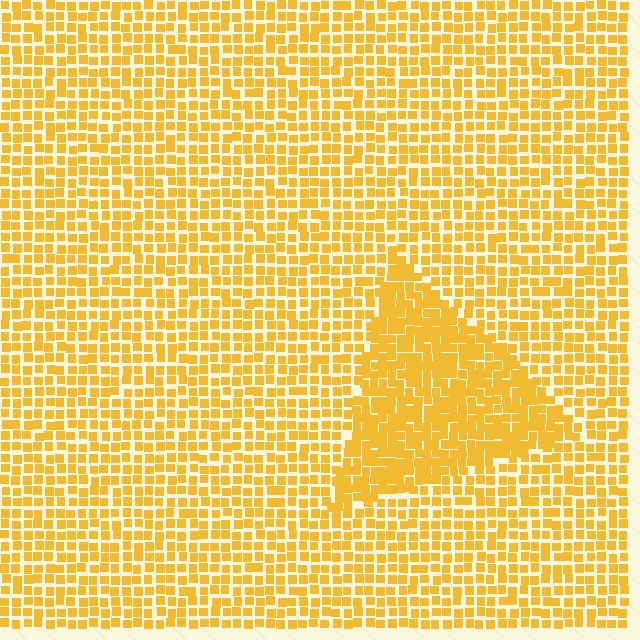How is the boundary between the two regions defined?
The boundary is defined by a change in element density (approximately 1.6x ratio). All elements are the same color, size, and shape.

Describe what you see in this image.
The image contains small yellow elements arranged at two different densities. A triangle-shaped region is visible where the elements are more densely packed than the surrounding area.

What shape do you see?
I see a triangle.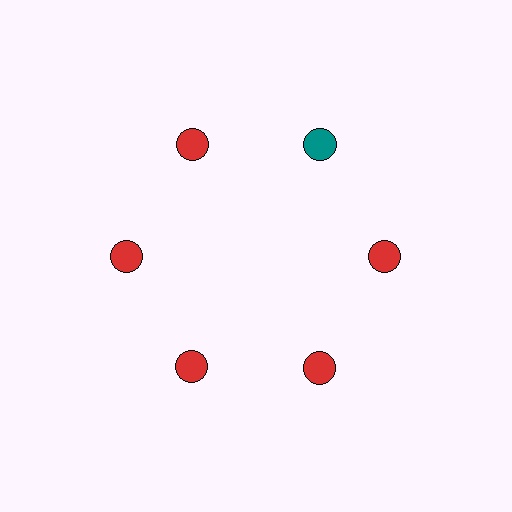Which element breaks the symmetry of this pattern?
The teal circle at roughly the 1 o'clock position breaks the symmetry. All other shapes are red circles.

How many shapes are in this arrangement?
There are 6 shapes arranged in a ring pattern.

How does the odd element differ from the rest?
It has a different color: teal instead of red.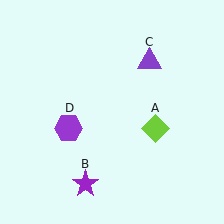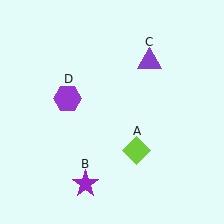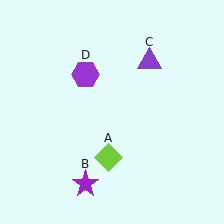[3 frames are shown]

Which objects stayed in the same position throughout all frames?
Purple star (object B) and purple triangle (object C) remained stationary.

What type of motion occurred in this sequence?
The lime diamond (object A), purple hexagon (object D) rotated clockwise around the center of the scene.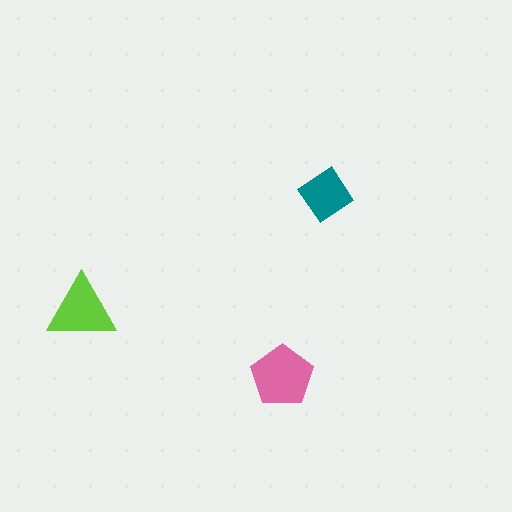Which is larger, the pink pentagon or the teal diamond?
The pink pentagon.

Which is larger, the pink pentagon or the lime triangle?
The pink pentagon.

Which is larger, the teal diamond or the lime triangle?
The lime triangle.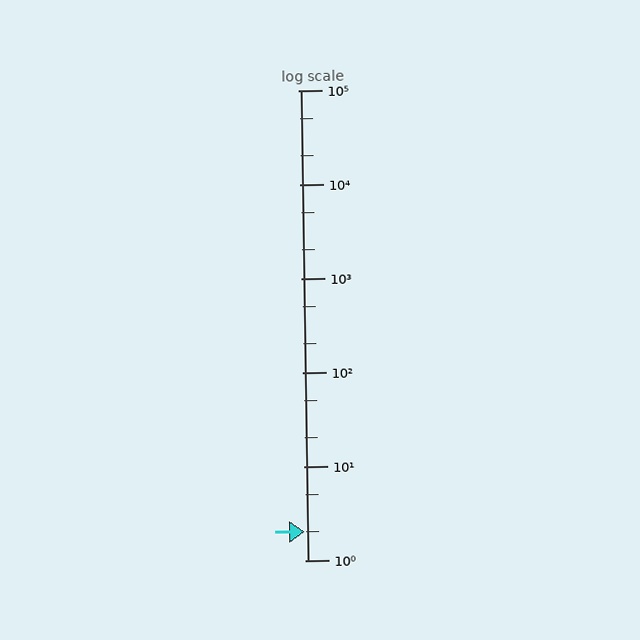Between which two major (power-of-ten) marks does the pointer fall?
The pointer is between 1 and 10.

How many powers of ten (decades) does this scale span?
The scale spans 5 decades, from 1 to 100000.